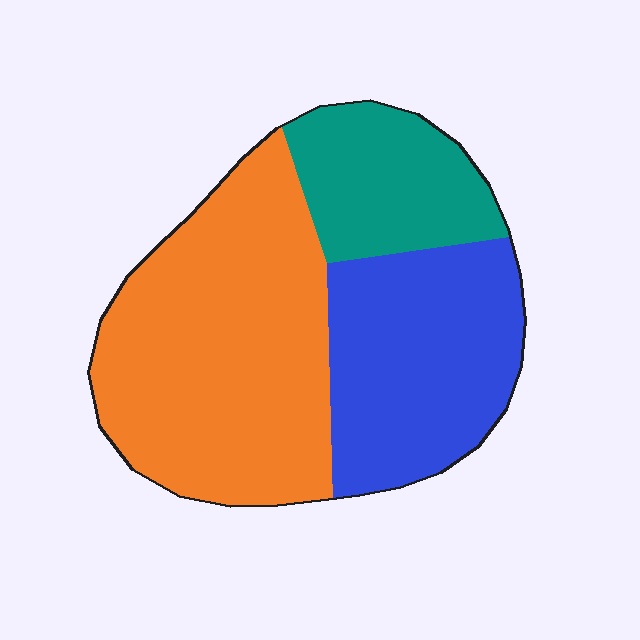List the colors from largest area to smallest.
From largest to smallest: orange, blue, teal.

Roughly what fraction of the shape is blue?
Blue covers 32% of the shape.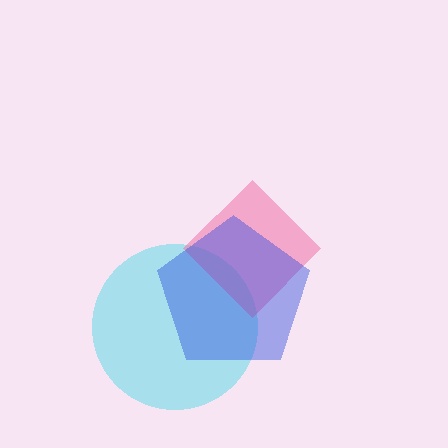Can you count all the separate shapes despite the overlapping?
Yes, there are 3 separate shapes.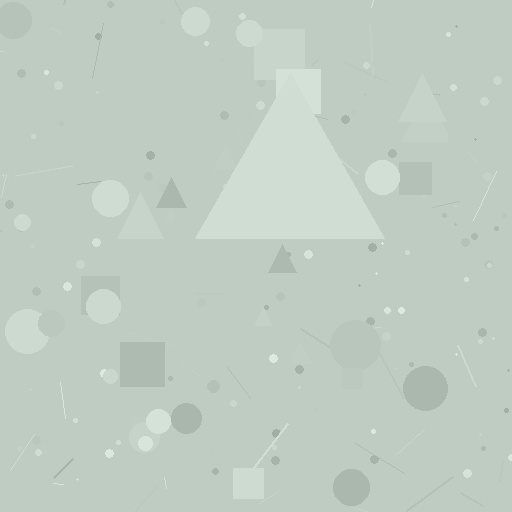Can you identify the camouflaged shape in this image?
The camouflaged shape is a triangle.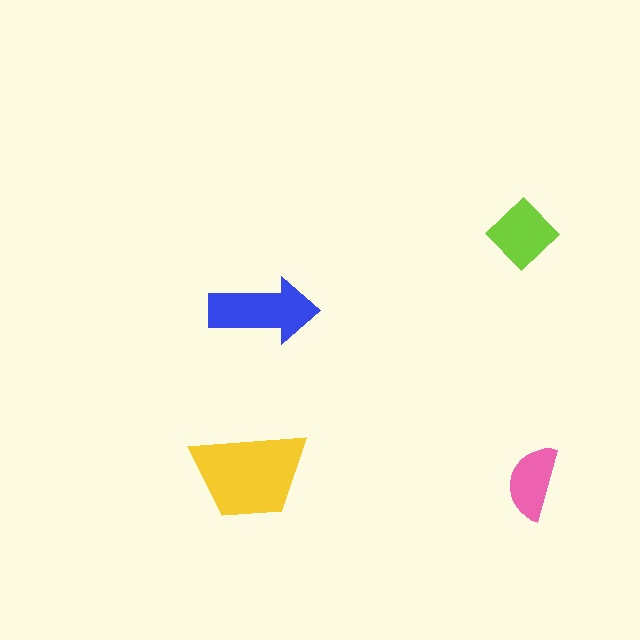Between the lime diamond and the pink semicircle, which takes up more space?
The lime diamond.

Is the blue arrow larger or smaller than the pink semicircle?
Larger.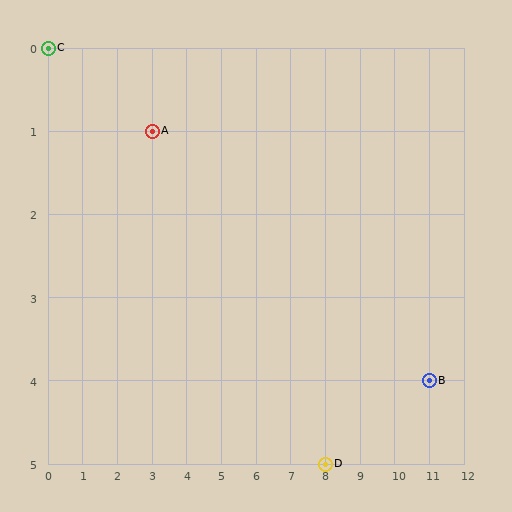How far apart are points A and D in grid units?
Points A and D are 5 columns and 4 rows apart (about 6.4 grid units diagonally).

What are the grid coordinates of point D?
Point D is at grid coordinates (8, 5).